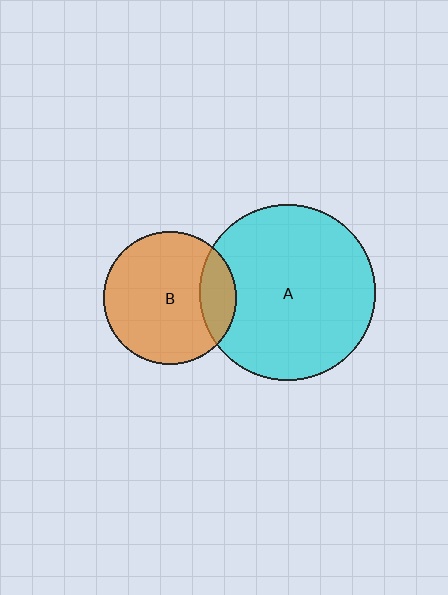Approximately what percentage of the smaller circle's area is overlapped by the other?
Approximately 20%.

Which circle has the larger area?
Circle A (cyan).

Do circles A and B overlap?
Yes.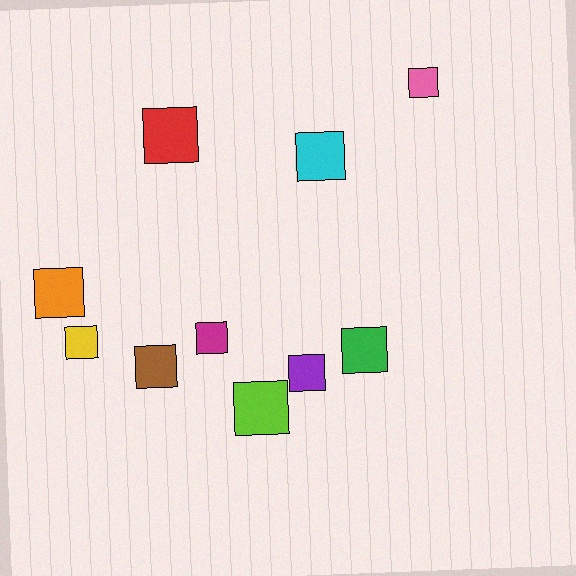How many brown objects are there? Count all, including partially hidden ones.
There is 1 brown object.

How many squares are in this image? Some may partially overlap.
There are 10 squares.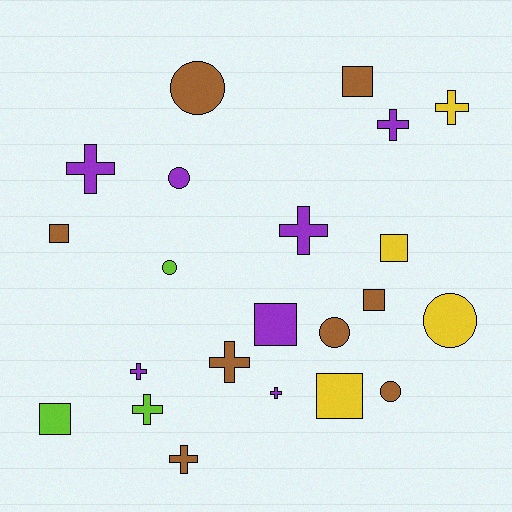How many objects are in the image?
There are 22 objects.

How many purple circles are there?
There is 1 purple circle.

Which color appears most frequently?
Brown, with 8 objects.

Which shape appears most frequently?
Cross, with 9 objects.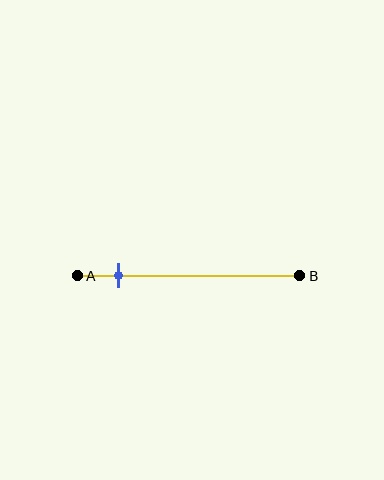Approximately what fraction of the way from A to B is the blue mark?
The blue mark is approximately 20% of the way from A to B.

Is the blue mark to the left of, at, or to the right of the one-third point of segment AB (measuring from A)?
The blue mark is to the left of the one-third point of segment AB.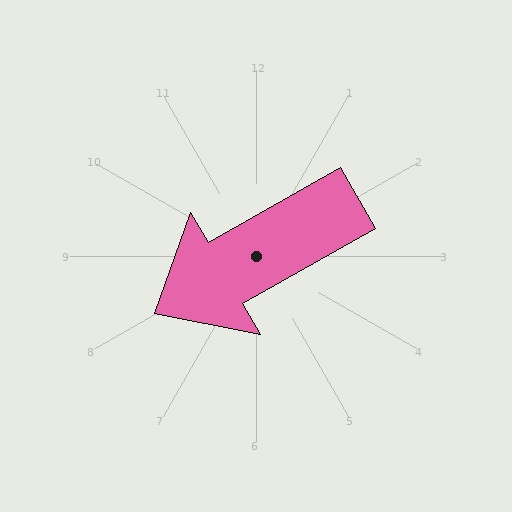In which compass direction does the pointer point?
Southwest.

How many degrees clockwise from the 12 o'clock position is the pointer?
Approximately 240 degrees.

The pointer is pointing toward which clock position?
Roughly 8 o'clock.